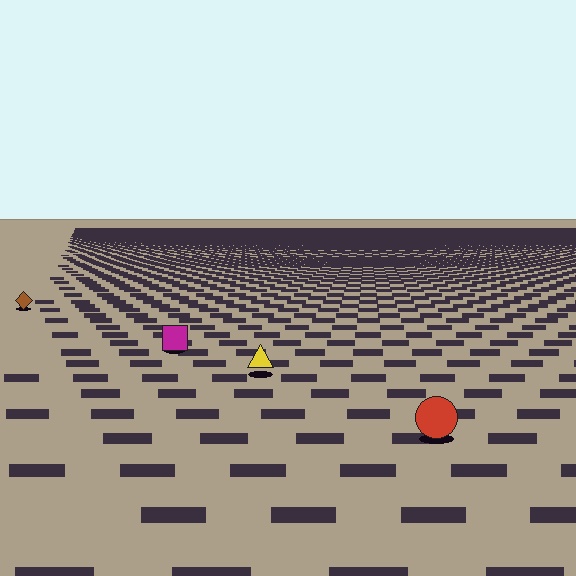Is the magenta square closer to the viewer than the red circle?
No. The red circle is closer — you can tell from the texture gradient: the ground texture is coarser near it.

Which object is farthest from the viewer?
The brown diamond is farthest from the viewer. It appears smaller and the ground texture around it is denser.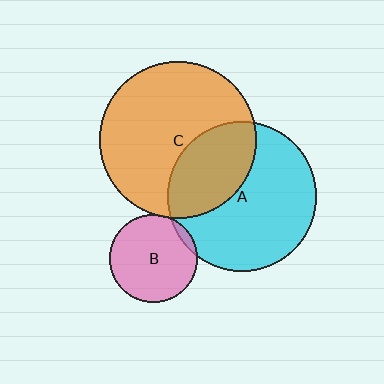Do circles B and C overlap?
Yes.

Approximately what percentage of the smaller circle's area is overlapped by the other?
Approximately 5%.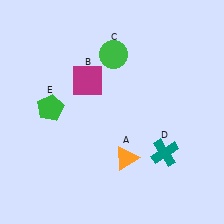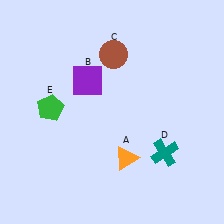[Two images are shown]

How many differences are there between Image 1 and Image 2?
There are 2 differences between the two images.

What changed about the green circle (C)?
In Image 1, C is green. In Image 2, it changed to brown.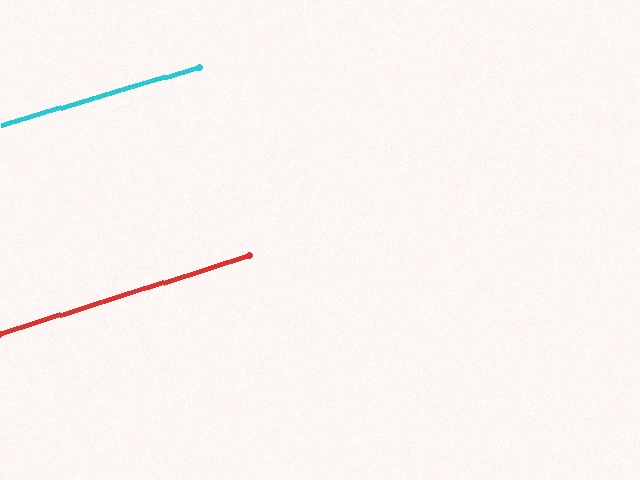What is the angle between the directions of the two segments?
Approximately 1 degree.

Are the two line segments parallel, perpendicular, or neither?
Parallel — their directions differ by only 1.1°.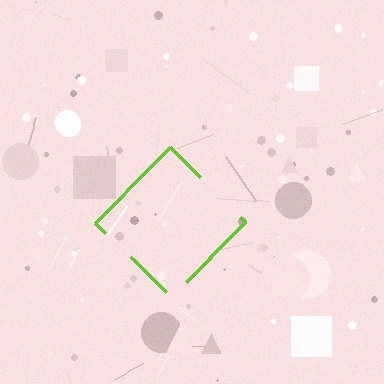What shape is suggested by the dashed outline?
The dashed outline suggests a diamond.